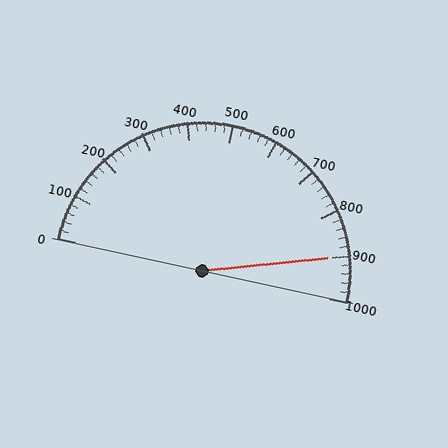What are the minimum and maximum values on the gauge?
The gauge ranges from 0 to 1000.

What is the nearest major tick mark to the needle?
The nearest major tick mark is 900.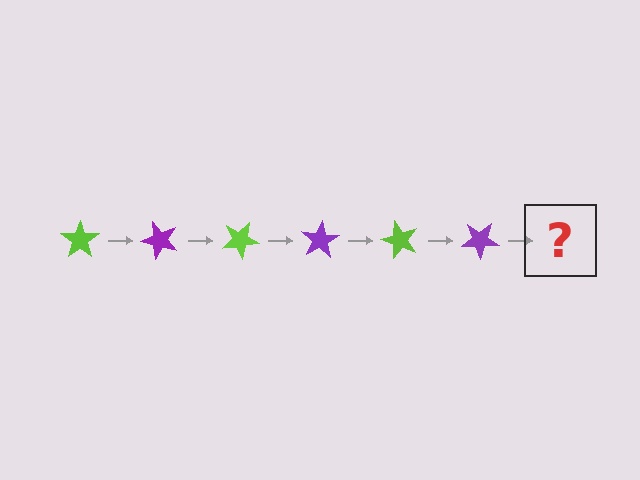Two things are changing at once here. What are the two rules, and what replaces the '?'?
The two rules are that it rotates 50 degrees each step and the color cycles through lime and purple. The '?' should be a lime star, rotated 300 degrees from the start.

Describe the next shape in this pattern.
It should be a lime star, rotated 300 degrees from the start.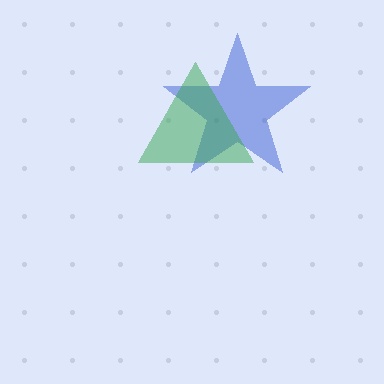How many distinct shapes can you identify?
There are 2 distinct shapes: a blue star, a green triangle.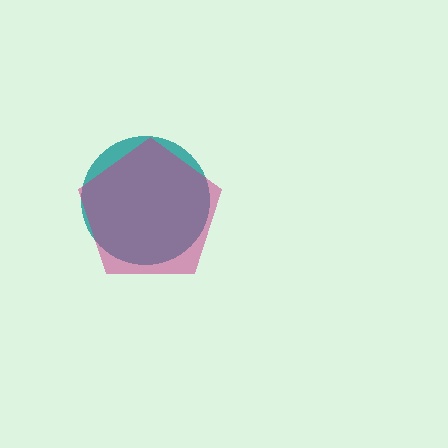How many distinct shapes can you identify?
There are 2 distinct shapes: a teal circle, a magenta pentagon.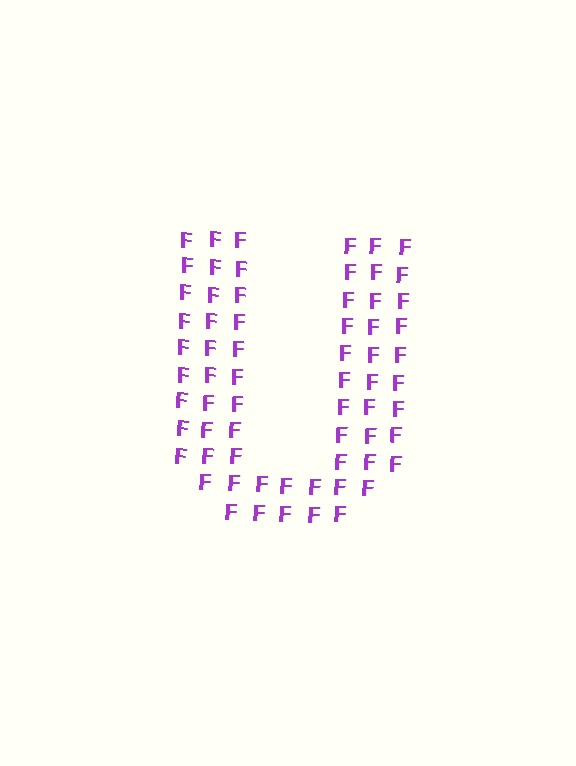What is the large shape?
The large shape is the letter U.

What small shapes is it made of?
It is made of small letter F's.